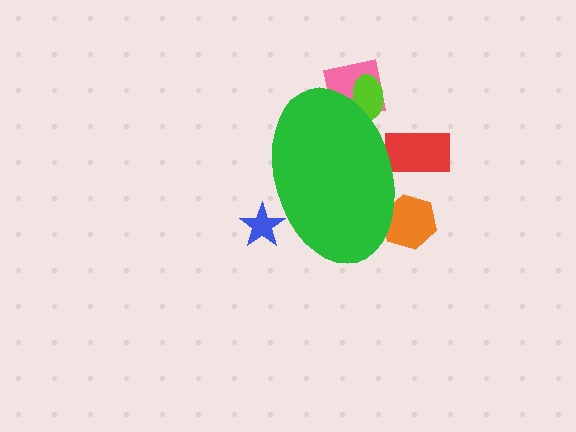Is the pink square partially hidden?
Yes, the pink square is partially hidden behind the green ellipse.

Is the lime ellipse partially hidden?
Yes, the lime ellipse is partially hidden behind the green ellipse.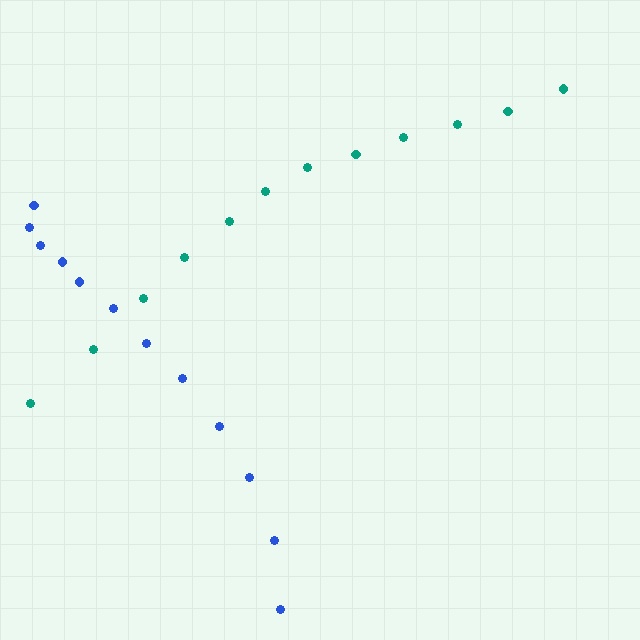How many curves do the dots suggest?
There are 2 distinct paths.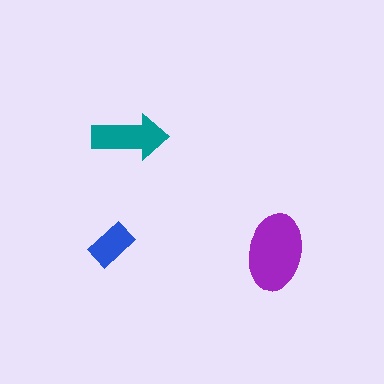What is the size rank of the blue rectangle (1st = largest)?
3rd.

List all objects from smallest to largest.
The blue rectangle, the teal arrow, the purple ellipse.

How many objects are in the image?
There are 3 objects in the image.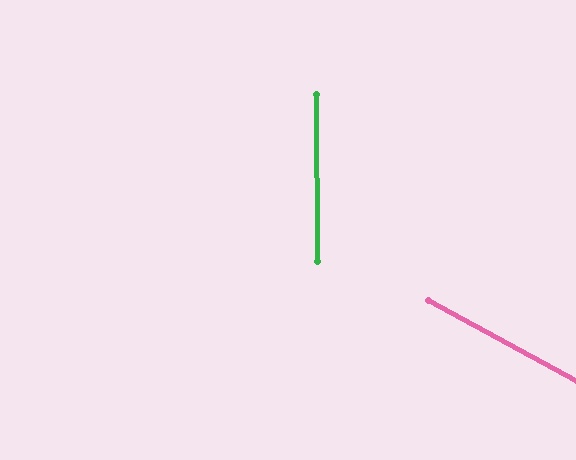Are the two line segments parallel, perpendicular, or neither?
Neither parallel nor perpendicular — they differ by about 61°.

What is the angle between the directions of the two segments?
Approximately 61 degrees.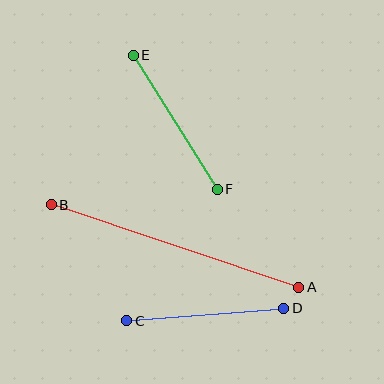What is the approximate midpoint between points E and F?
The midpoint is at approximately (175, 122) pixels.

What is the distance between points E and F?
The distance is approximately 158 pixels.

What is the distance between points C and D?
The distance is approximately 158 pixels.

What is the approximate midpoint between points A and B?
The midpoint is at approximately (175, 246) pixels.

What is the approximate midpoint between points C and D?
The midpoint is at approximately (205, 314) pixels.